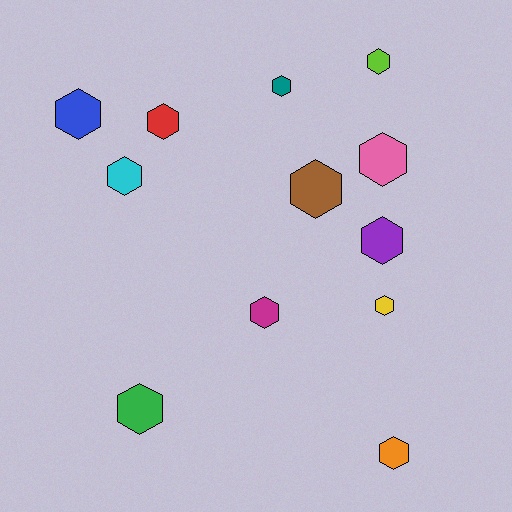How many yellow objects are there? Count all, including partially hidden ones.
There is 1 yellow object.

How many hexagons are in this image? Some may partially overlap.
There are 12 hexagons.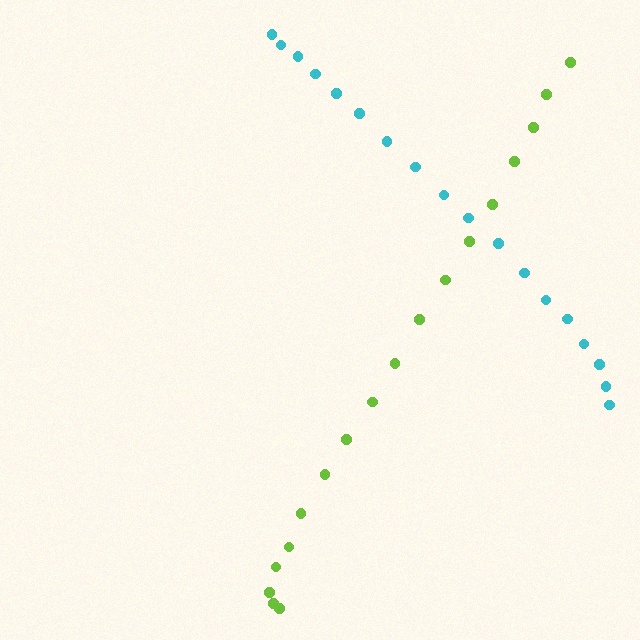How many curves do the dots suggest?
There are 2 distinct paths.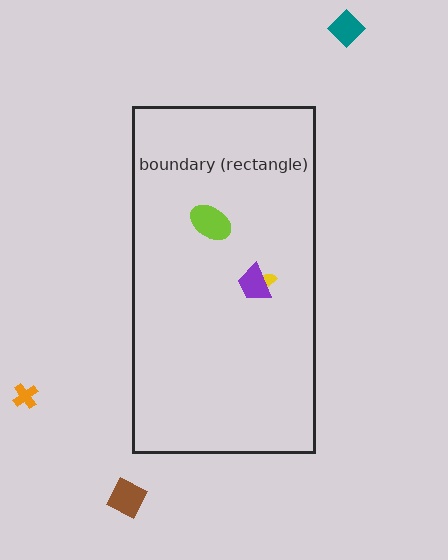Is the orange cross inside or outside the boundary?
Outside.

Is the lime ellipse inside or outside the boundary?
Inside.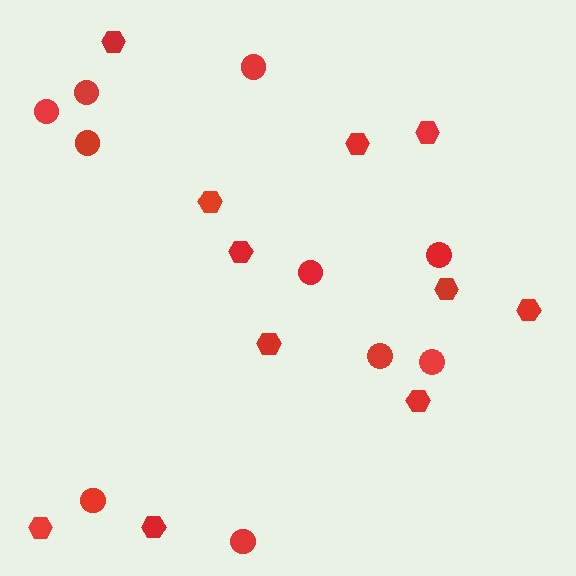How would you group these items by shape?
There are 2 groups: one group of hexagons (11) and one group of circles (10).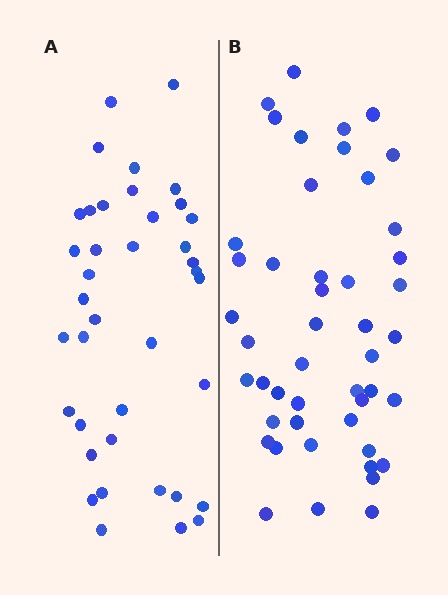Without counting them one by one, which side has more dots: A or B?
Region B (the right region) has more dots.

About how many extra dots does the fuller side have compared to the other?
Region B has roughly 8 or so more dots than region A.